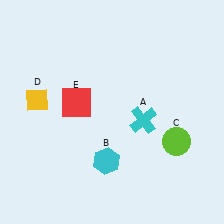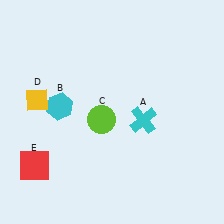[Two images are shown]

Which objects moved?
The objects that moved are: the cyan hexagon (B), the lime circle (C), the red square (E).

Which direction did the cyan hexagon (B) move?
The cyan hexagon (B) moved up.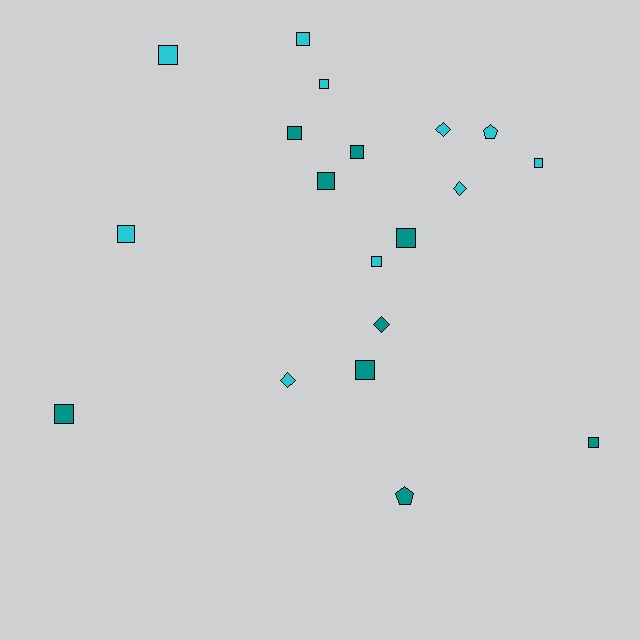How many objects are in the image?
There are 19 objects.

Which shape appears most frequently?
Square, with 13 objects.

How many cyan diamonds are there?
There are 3 cyan diamonds.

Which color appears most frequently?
Cyan, with 10 objects.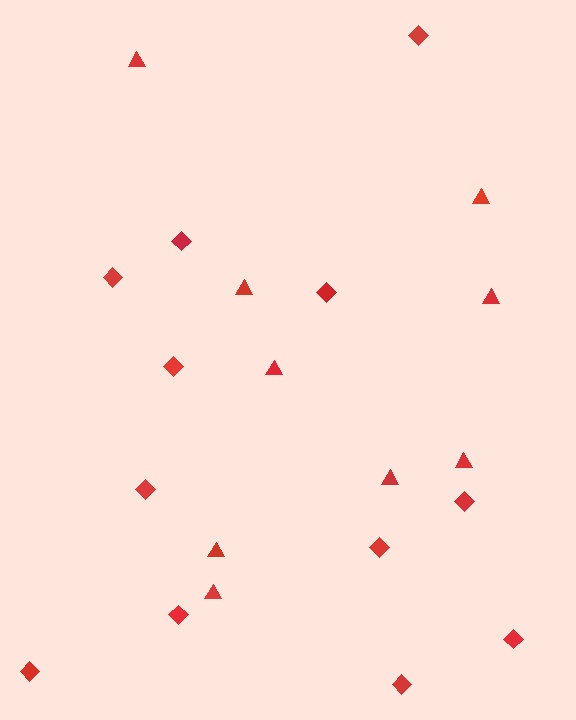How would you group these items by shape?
There are 2 groups: one group of diamonds (12) and one group of triangles (9).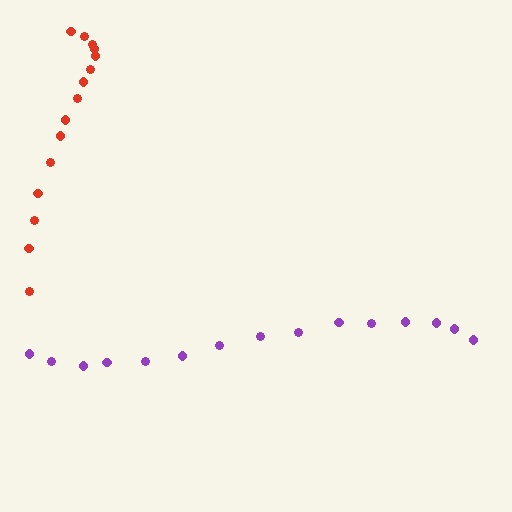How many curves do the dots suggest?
There are 2 distinct paths.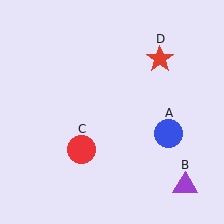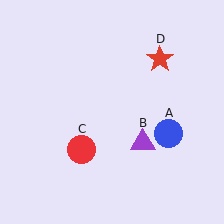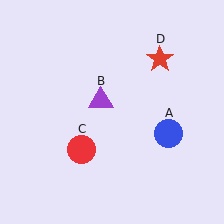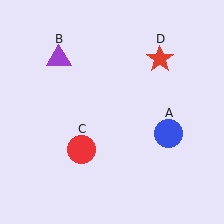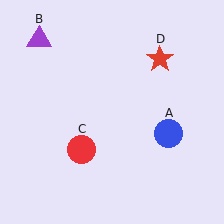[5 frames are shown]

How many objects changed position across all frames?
1 object changed position: purple triangle (object B).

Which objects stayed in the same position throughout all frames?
Blue circle (object A) and red circle (object C) and red star (object D) remained stationary.